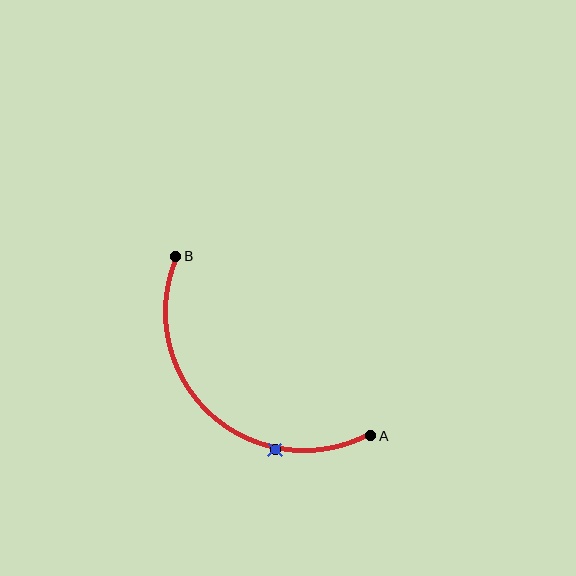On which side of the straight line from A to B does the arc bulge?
The arc bulges below and to the left of the straight line connecting A and B.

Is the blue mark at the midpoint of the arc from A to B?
No. The blue mark lies on the arc but is closer to endpoint A. The arc midpoint would be at the point on the curve equidistant along the arc from both A and B.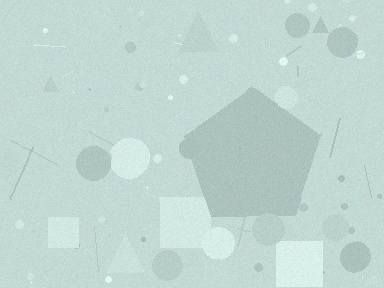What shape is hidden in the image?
A pentagon is hidden in the image.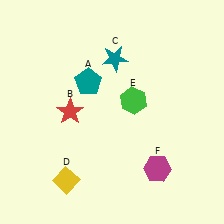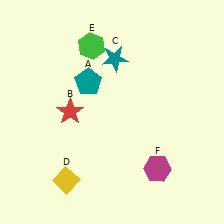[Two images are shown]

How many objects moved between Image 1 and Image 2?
1 object moved between the two images.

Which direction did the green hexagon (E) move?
The green hexagon (E) moved up.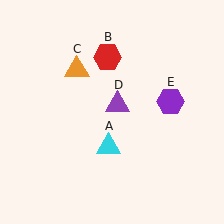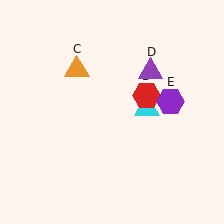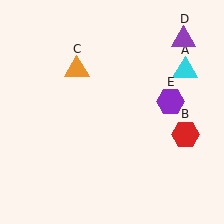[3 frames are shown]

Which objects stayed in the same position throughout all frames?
Orange triangle (object C) and purple hexagon (object E) remained stationary.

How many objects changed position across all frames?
3 objects changed position: cyan triangle (object A), red hexagon (object B), purple triangle (object D).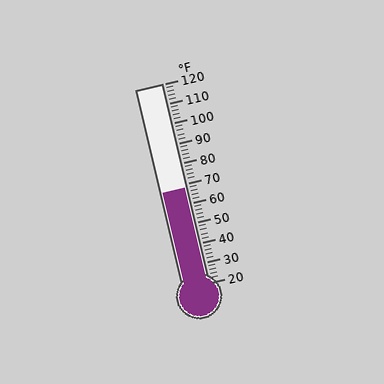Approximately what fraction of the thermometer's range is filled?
The thermometer is filled to approximately 50% of its range.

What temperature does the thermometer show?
The thermometer shows approximately 68°F.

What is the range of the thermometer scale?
The thermometer scale ranges from 20°F to 120°F.